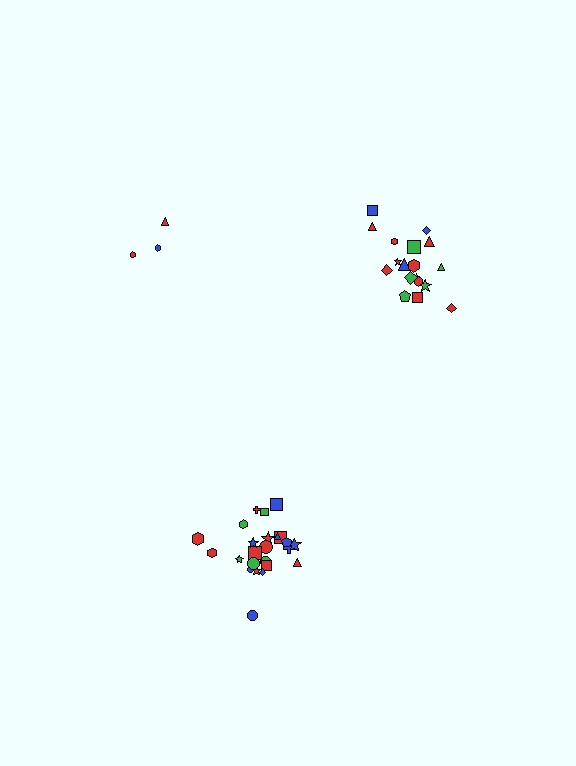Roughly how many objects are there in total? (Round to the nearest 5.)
Roughly 45 objects in total.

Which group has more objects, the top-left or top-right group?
The top-right group.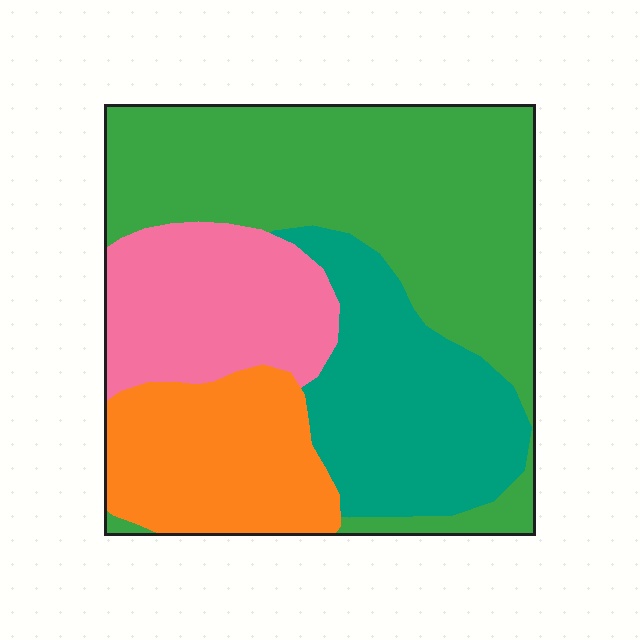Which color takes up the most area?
Green, at roughly 40%.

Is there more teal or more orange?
Teal.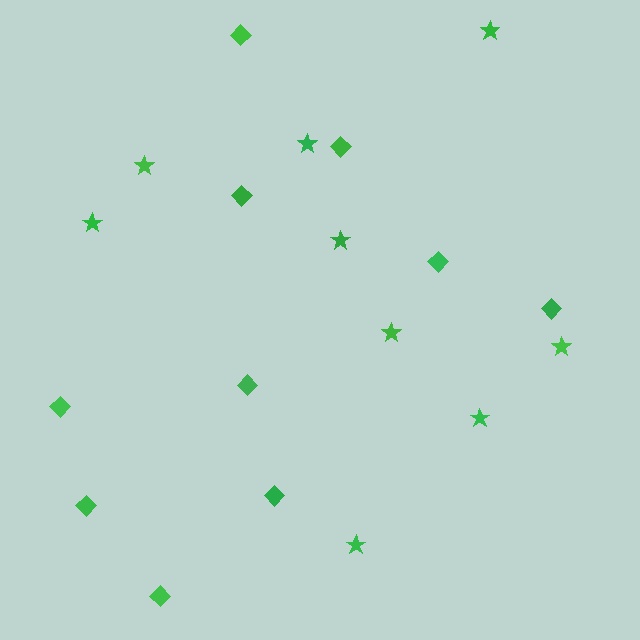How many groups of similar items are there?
There are 2 groups: one group of diamonds (10) and one group of stars (9).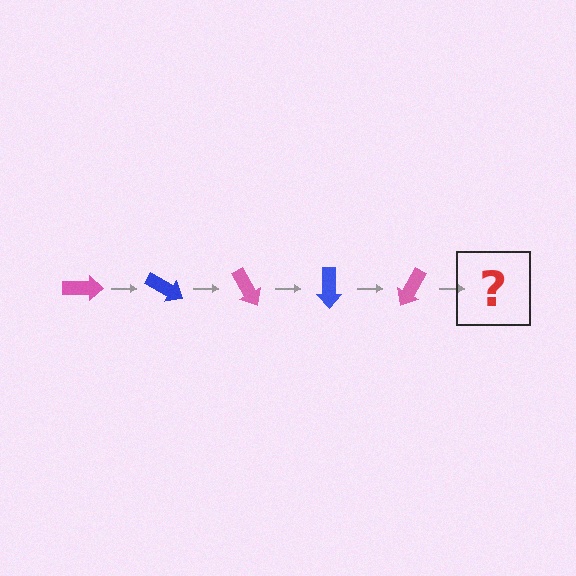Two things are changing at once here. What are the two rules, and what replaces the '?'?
The two rules are that it rotates 30 degrees each step and the color cycles through pink and blue. The '?' should be a blue arrow, rotated 150 degrees from the start.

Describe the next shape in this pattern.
It should be a blue arrow, rotated 150 degrees from the start.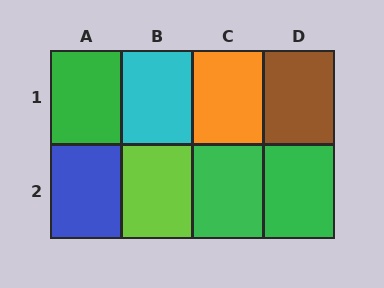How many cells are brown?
1 cell is brown.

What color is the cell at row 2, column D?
Green.